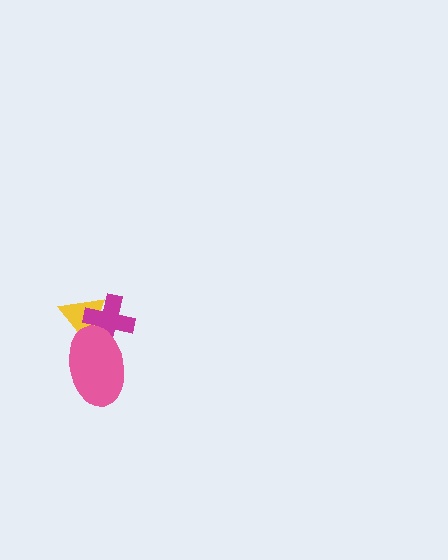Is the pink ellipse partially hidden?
No, no other shape covers it.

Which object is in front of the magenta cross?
The pink ellipse is in front of the magenta cross.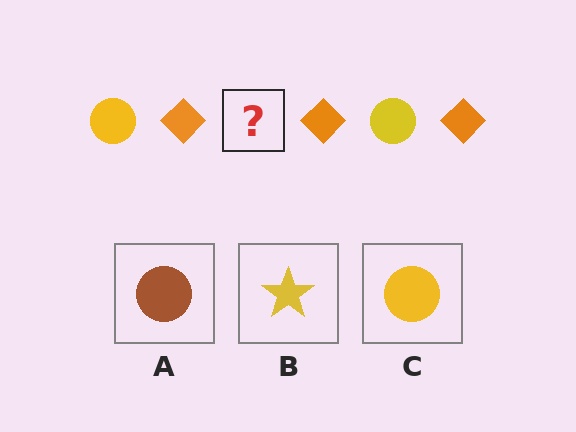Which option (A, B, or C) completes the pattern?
C.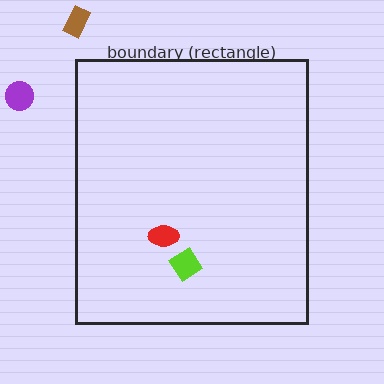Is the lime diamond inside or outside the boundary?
Inside.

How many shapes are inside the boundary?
2 inside, 2 outside.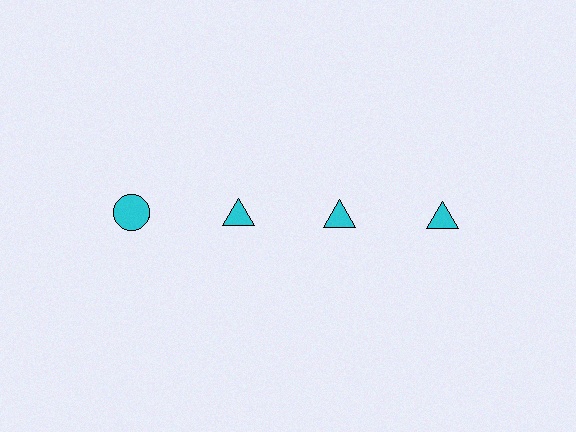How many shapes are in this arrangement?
There are 4 shapes arranged in a grid pattern.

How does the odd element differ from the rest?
It has a different shape: circle instead of triangle.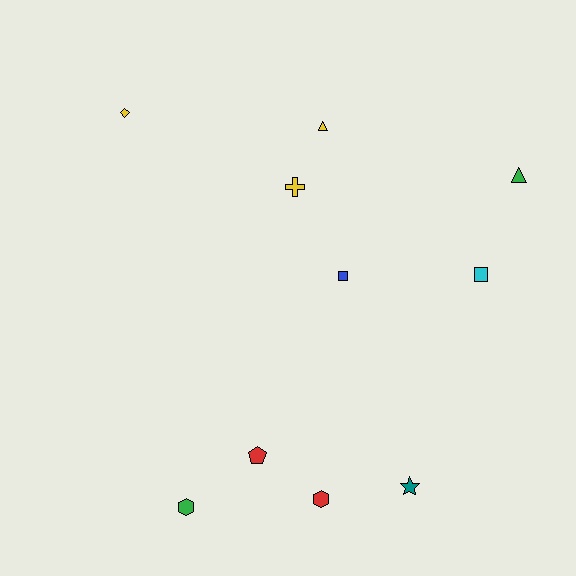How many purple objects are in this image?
There are no purple objects.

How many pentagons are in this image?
There is 1 pentagon.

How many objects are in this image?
There are 10 objects.